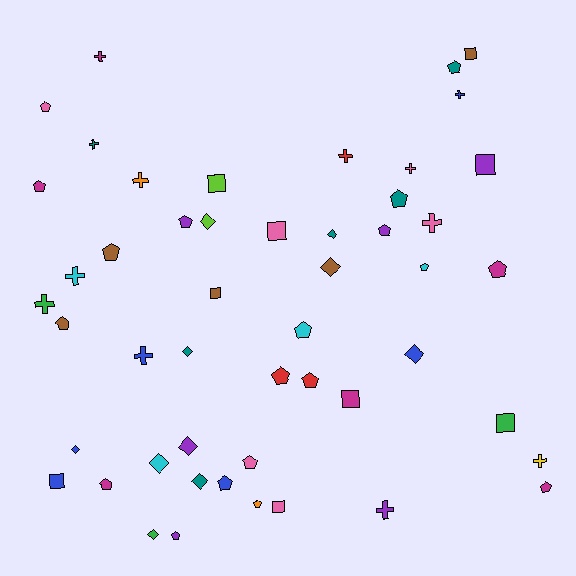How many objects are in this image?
There are 50 objects.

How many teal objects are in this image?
There are 6 teal objects.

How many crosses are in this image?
There are 12 crosses.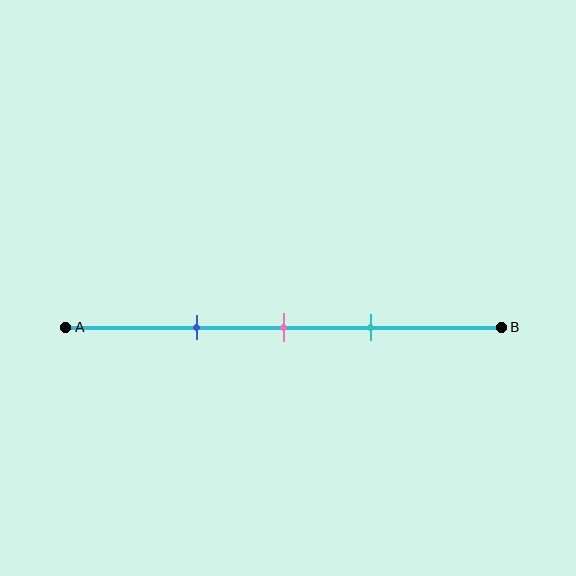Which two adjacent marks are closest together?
The pink and cyan marks are the closest adjacent pair.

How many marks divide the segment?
There are 3 marks dividing the segment.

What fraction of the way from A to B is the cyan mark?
The cyan mark is approximately 70% (0.7) of the way from A to B.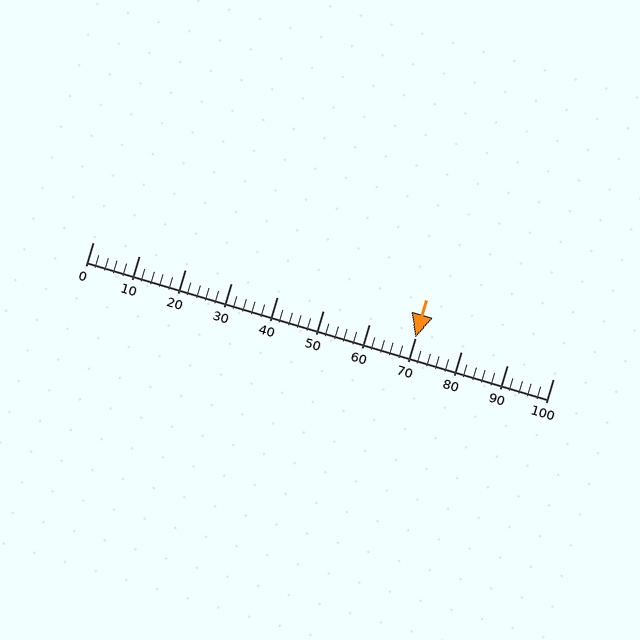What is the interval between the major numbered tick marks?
The major tick marks are spaced 10 units apart.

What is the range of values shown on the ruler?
The ruler shows values from 0 to 100.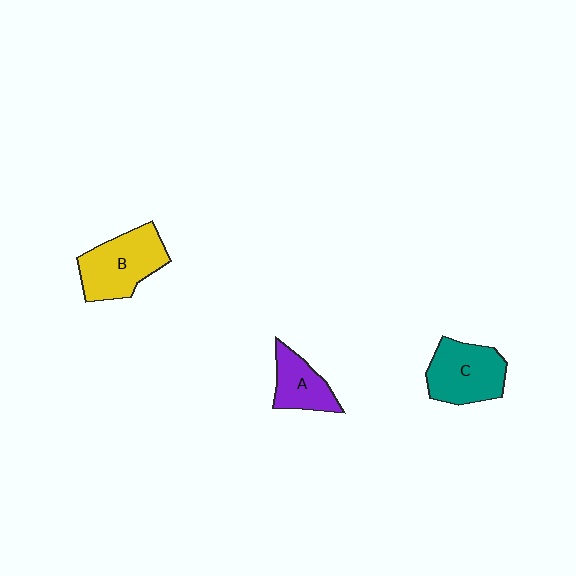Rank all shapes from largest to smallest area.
From largest to smallest: B (yellow), C (teal), A (purple).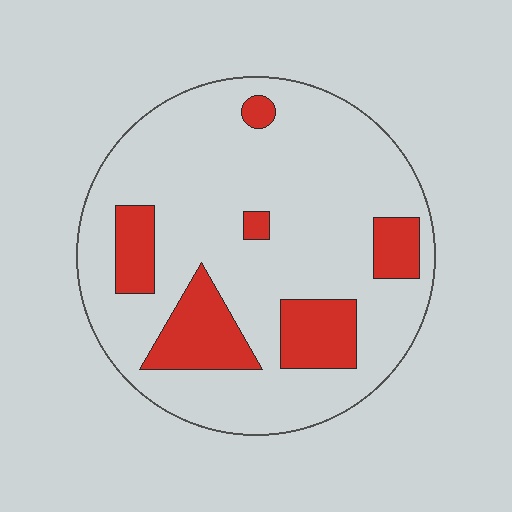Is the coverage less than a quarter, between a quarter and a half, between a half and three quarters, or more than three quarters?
Less than a quarter.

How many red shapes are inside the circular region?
6.